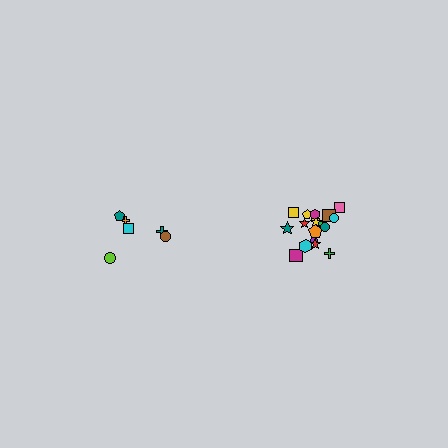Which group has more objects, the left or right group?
The right group.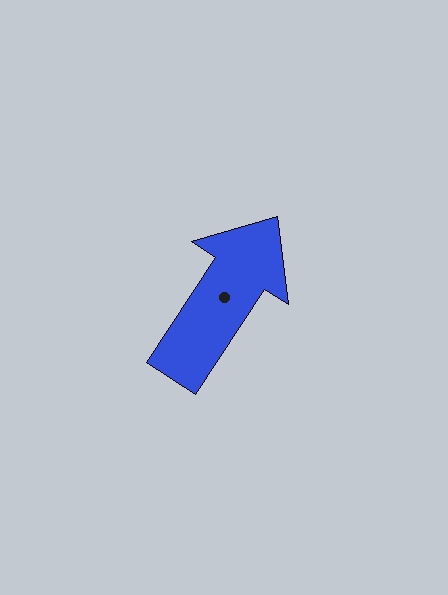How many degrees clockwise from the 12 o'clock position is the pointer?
Approximately 33 degrees.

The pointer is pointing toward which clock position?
Roughly 1 o'clock.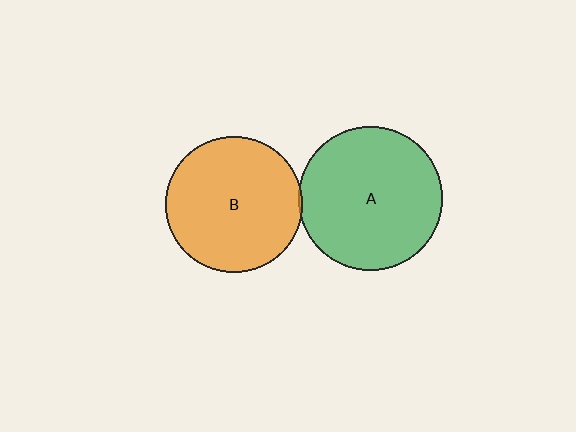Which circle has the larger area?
Circle A (green).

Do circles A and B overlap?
Yes.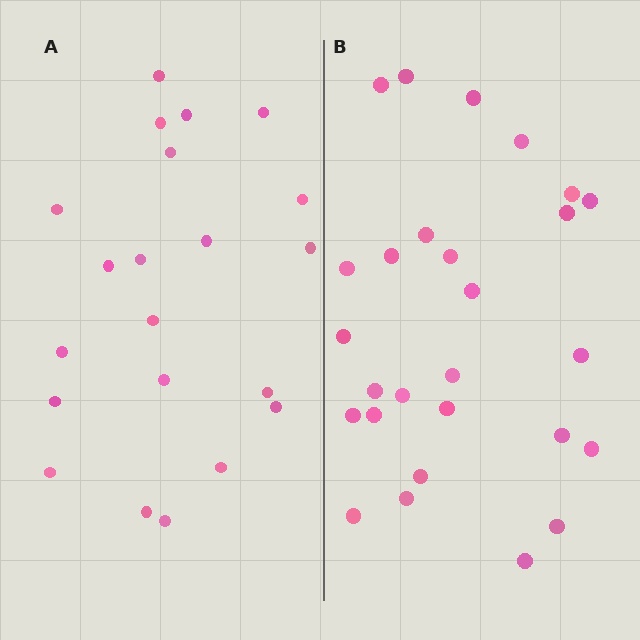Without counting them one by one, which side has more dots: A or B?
Region B (the right region) has more dots.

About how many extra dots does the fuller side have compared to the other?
Region B has about 6 more dots than region A.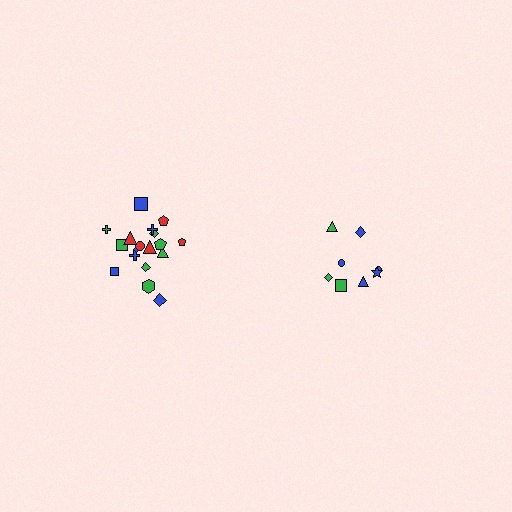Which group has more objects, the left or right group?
The left group.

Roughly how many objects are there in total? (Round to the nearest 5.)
Roughly 25 objects in total.